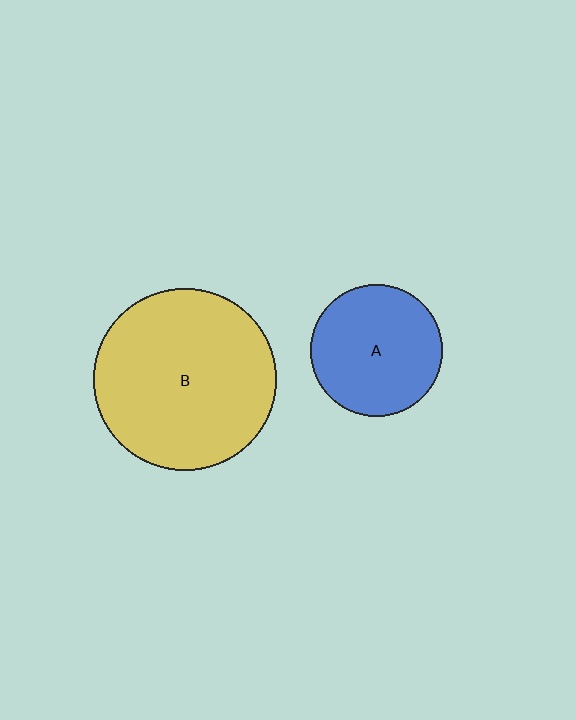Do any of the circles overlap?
No, none of the circles overlap.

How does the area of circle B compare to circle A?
Approximately 1.9 times.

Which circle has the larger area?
Circle B (yellow).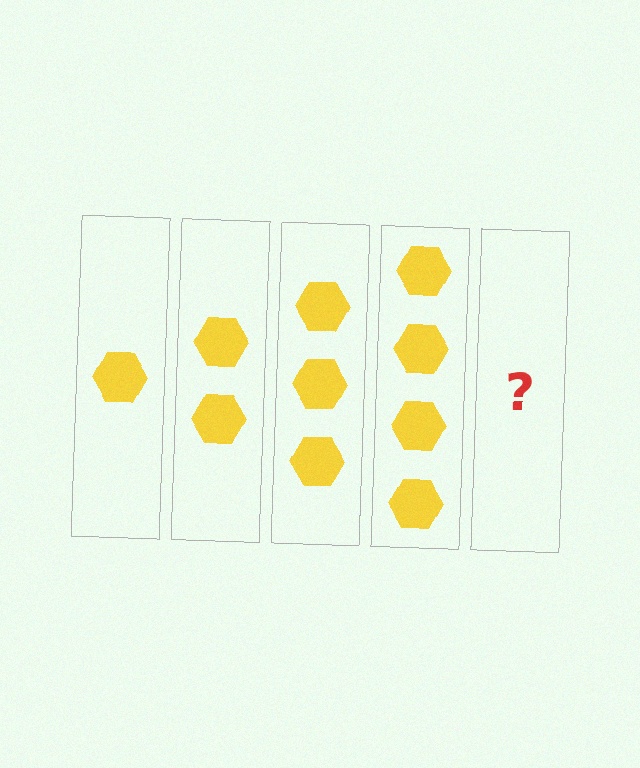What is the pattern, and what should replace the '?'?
The pattern is that each step adds one more hexagon. The '?' should be 5 hexagons.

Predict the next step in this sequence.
The next step is 5 hexagons.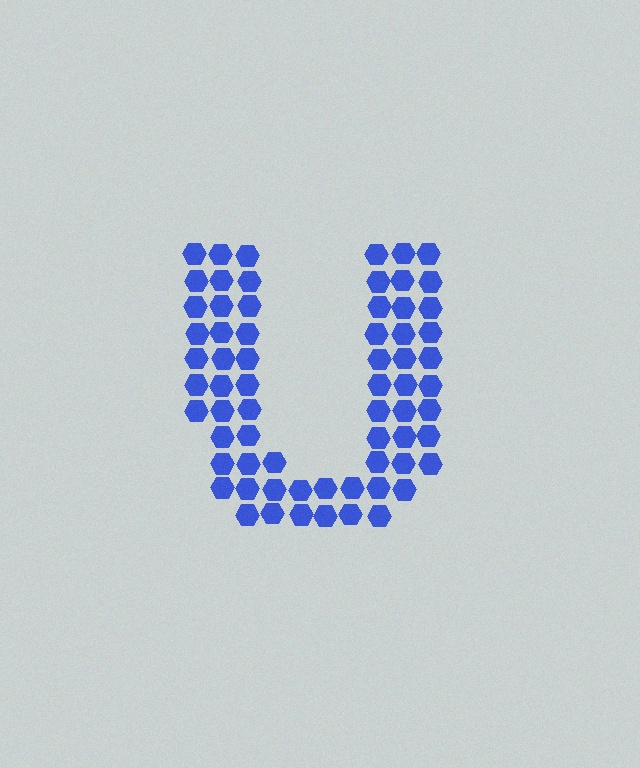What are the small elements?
The small elements are hexagons.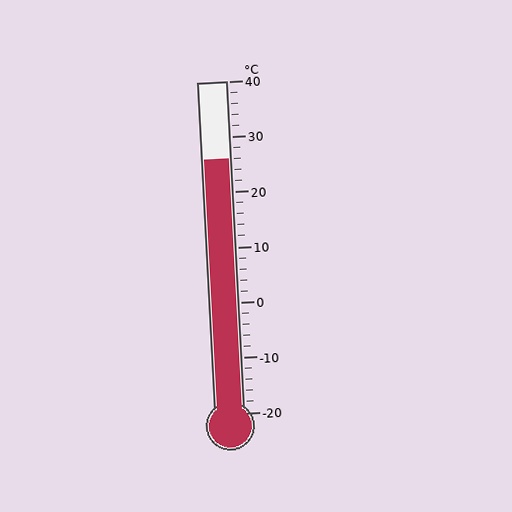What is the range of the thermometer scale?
The thermometer scale ranges from -20°C to 40°C.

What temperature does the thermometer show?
The thermometer shows approximately 26°C.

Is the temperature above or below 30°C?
The temperature is below 30°C.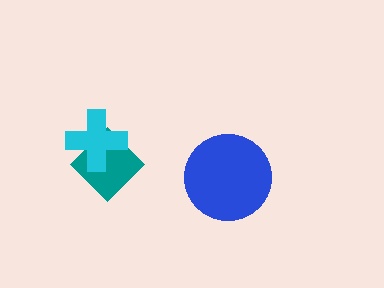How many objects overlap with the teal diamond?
1 object overlaps with the teal diamond.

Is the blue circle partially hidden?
No, no other shape covers it.